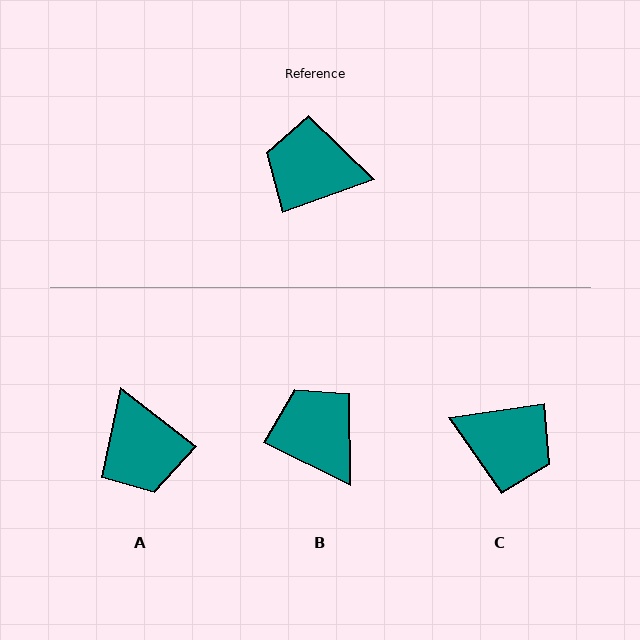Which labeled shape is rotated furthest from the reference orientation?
C, about 169 degrees away.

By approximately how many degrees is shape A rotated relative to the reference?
Approximately 123 degrees counter-clockwise.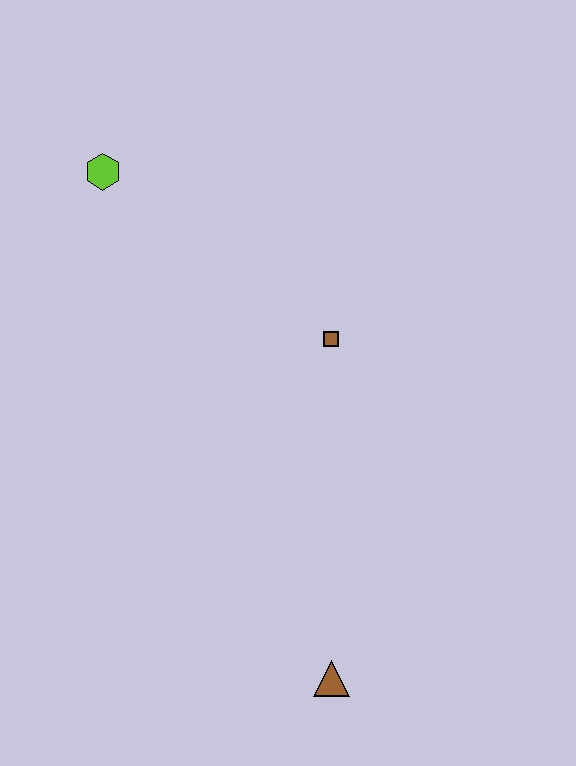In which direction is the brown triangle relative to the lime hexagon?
The brown triangle is below the lime hexagon.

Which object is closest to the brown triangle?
The brown square is closest to the brown triangle.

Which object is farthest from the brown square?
The brown triangle is farthest from the brown square.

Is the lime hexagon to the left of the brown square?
Yes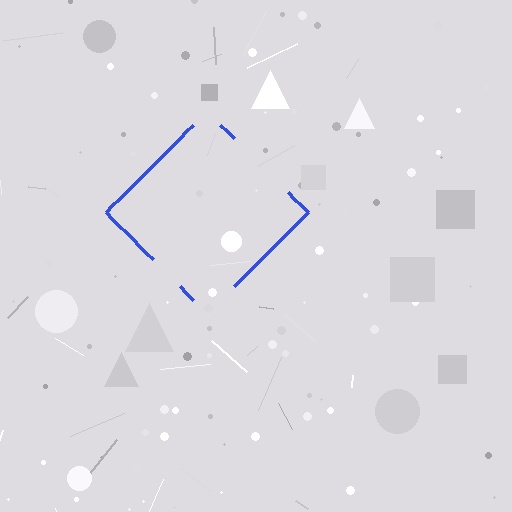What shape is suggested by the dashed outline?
The dashed outline suggests a diamond.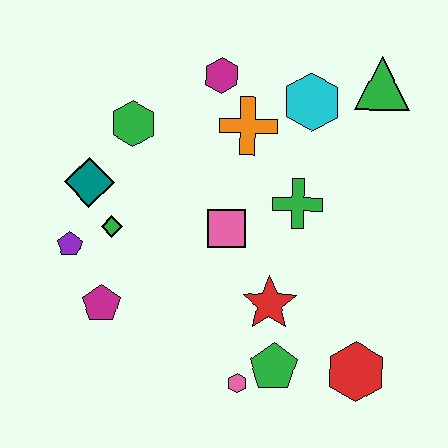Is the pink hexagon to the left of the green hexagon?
No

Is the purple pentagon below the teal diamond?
Yes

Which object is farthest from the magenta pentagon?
The green triangle is farthest from the magenta pentagon.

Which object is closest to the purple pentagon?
The green diamond is closest to the purple pentagon.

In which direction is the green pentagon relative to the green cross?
The green pentagon is below the green cross.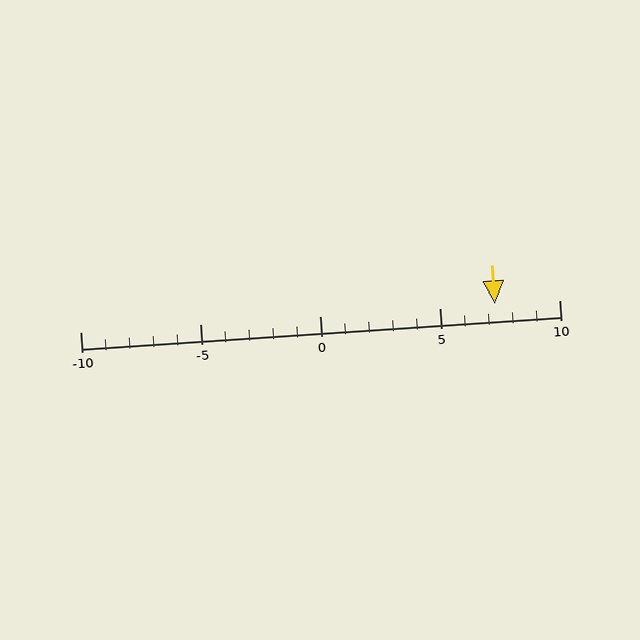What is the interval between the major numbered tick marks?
The major tick marks are spaced 5 units apart.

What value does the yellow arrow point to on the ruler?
The yellow arrow points to approximately 7.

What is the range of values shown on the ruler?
The ruler shows values from -10 to 10.